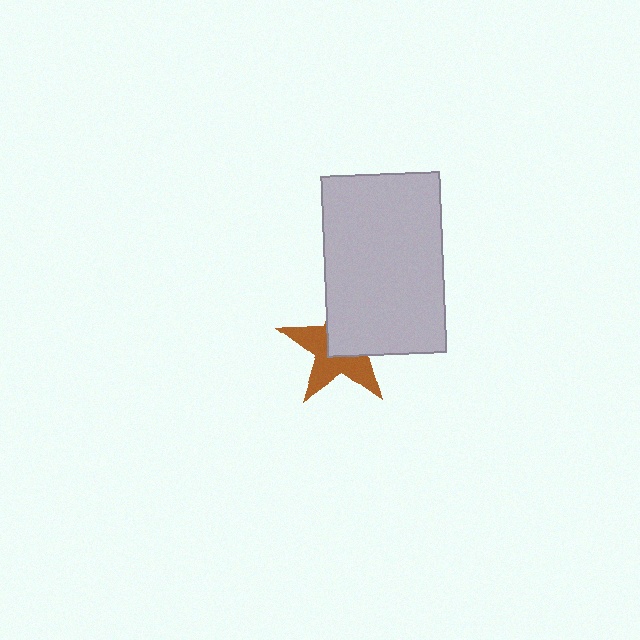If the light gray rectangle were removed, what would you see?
You would see the complete brown star.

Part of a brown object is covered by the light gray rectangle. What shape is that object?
It is a star.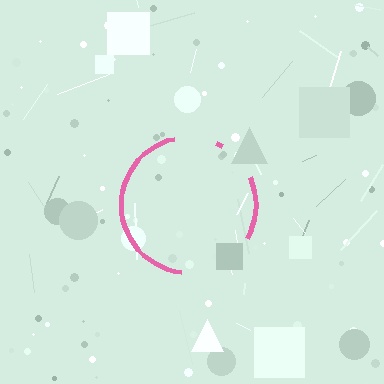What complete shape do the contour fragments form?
The contour fragments form a circle.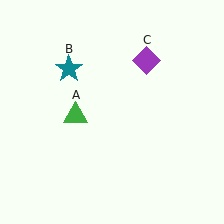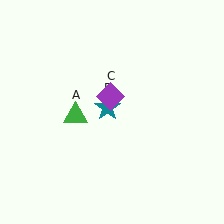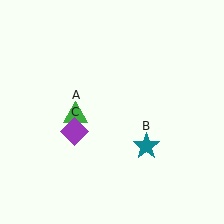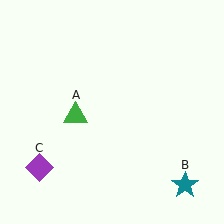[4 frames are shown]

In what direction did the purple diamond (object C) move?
The purple diamond (object C) moved down and to the left.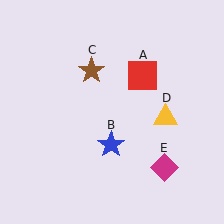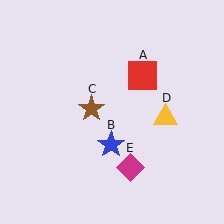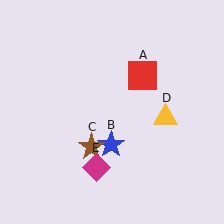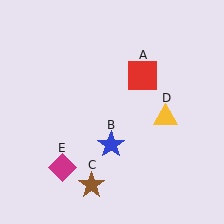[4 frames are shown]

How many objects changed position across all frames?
2 objects changed position: brown star (object C), magenta diamond (object E).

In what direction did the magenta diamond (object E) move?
The magenta diamond (object E) moved left.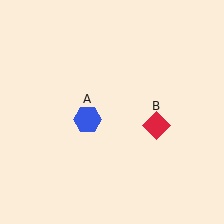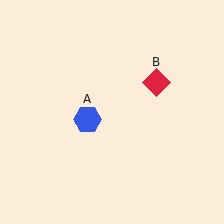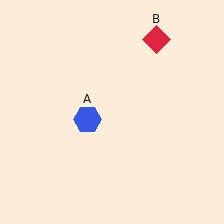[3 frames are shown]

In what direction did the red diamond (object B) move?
The red diamond (object B) moved up.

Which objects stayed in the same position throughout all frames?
Blue hexagon (object A) remained stationary.